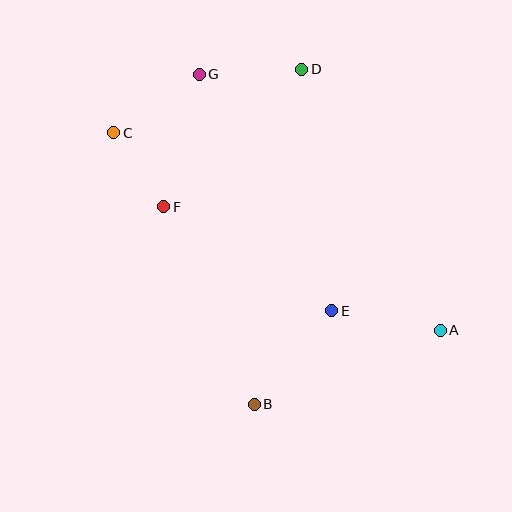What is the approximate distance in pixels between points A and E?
The distance between A and E is approximately 110 pixels.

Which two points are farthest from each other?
Points A and C are farthest from each other.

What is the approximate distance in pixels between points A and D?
The distance between A and D is approximately 296 pixels.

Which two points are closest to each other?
Points C and F are closest to each other.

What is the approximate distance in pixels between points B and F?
The distance between B and F is approximately 217 pixels.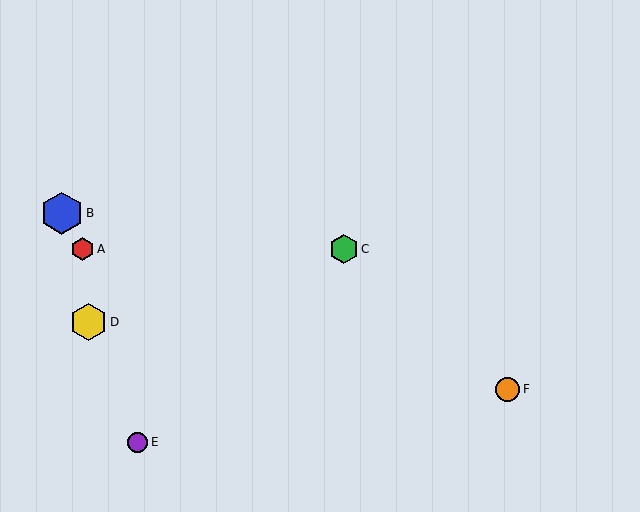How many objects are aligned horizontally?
2 objects (A, C) are aligned horizontally.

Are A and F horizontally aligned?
No, A is at y≈249 and F is at y≈389.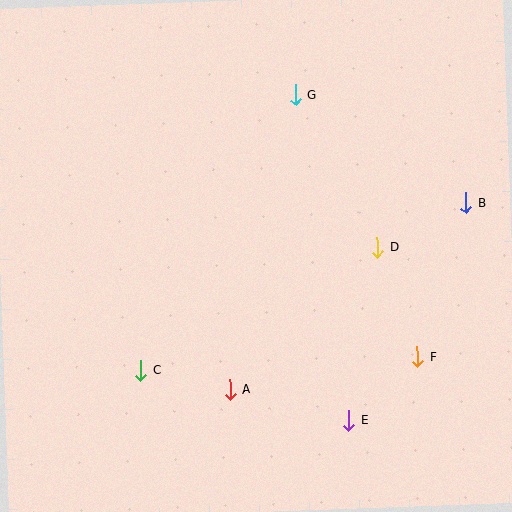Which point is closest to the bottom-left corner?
Point C is closest to the bottom-left corner.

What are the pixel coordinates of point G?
Point G is at (296, 95).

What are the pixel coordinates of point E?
Point E is at (349, 420).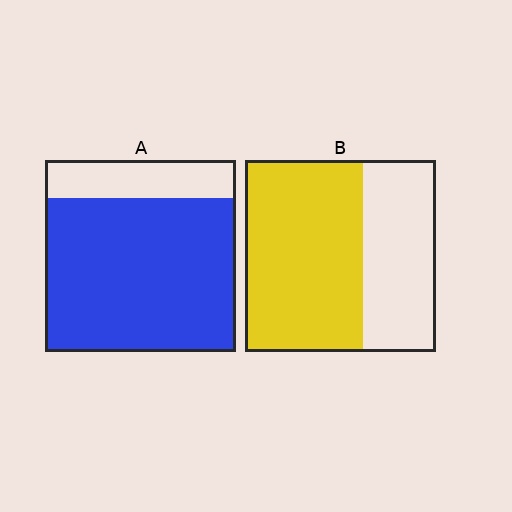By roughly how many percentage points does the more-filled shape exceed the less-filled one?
By roughly 20 percentage points (A over B).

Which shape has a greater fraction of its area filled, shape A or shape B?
Shape A.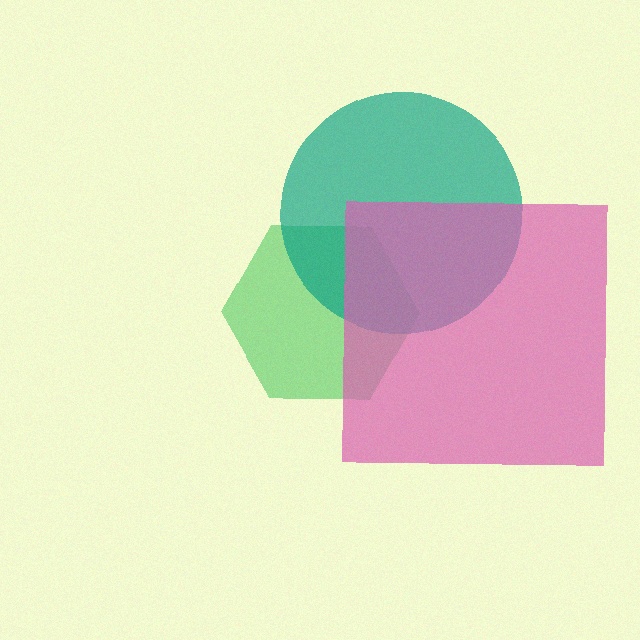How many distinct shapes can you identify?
There are 3 distinct shapes: a green hexagon, a teal circle, a pink square.